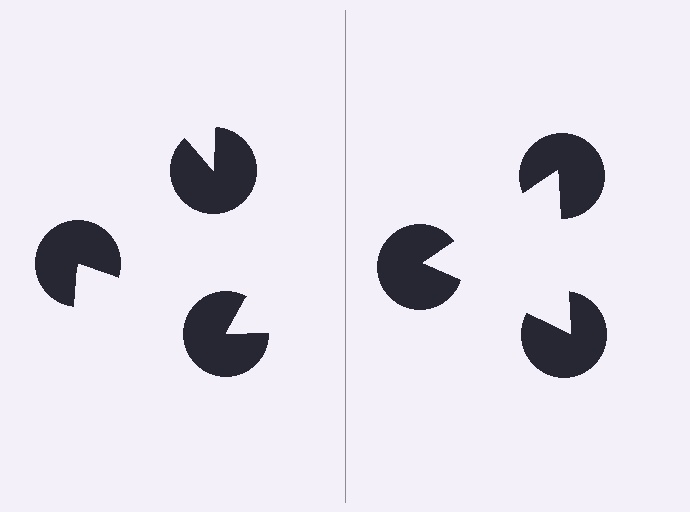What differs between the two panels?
The pac-man discs are positioned identically on both sides; only the wedge orientations differ. On the right they align to a triangle; on the left they are misaligned.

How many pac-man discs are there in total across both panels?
6 — 3 on each side.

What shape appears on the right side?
An illusory triangle.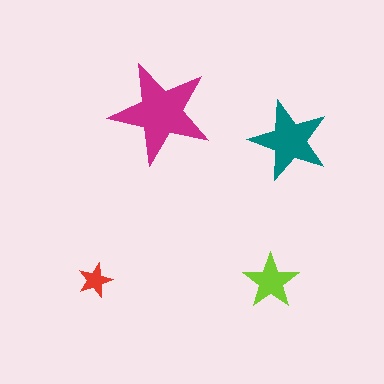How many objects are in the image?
There are 4 objects in the image.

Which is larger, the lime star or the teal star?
The teal one.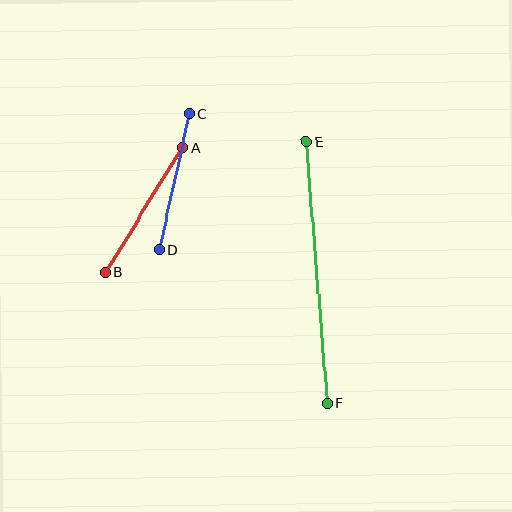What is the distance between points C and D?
The distance is approximately 139 pixels.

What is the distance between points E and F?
The distance is approximately 262 pixels.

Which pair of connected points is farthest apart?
Points E and F are farthest apart.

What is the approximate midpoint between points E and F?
The midpoint is at approximately (317, 273) pixels.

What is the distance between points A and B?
The distance is approximately 146 pixels.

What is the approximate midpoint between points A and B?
The midpoint is at approximately (144, 210) pixels.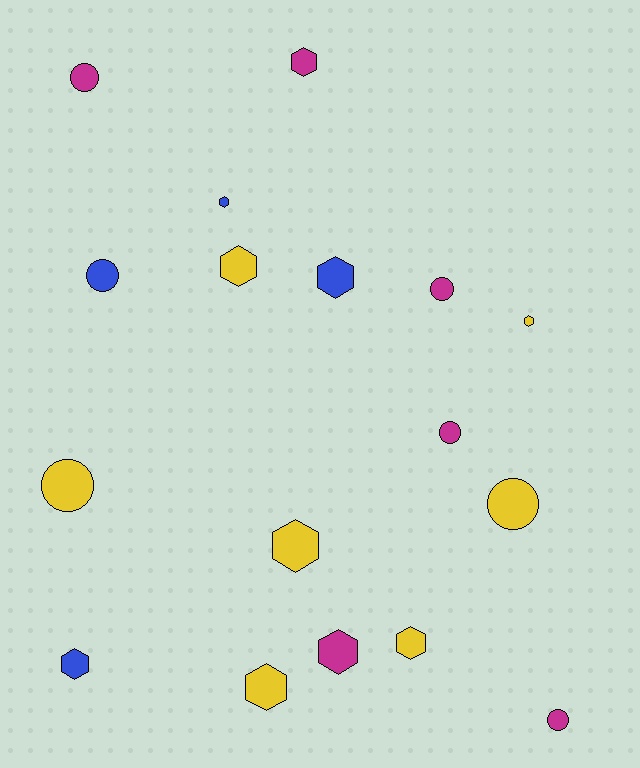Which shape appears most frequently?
Hexagon, with 10 objects.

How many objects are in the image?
There are 17 objects.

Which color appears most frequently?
Yellow, with 7 objects.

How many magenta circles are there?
There are 4 magenta circles.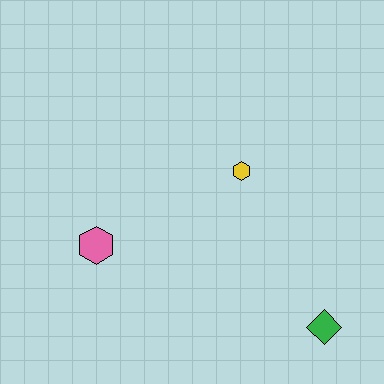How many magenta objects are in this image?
There are no magenta objects.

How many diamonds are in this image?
There is 1 diamond.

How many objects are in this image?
There are 3 objects.